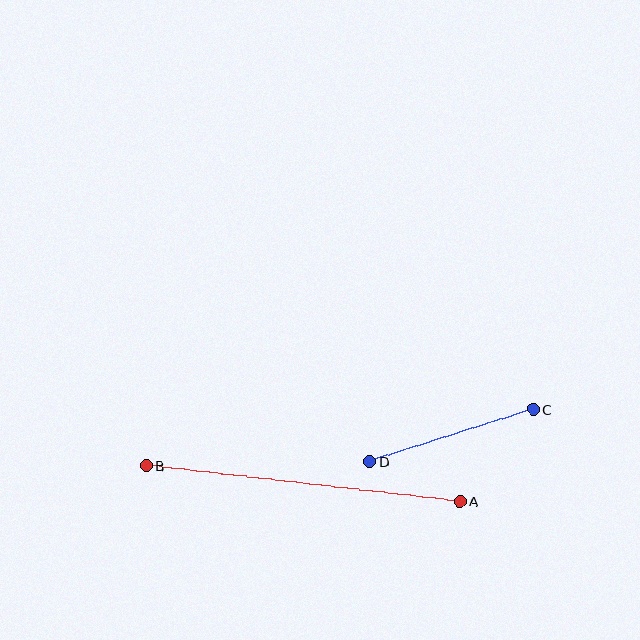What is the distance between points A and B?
The distance is approximately 316 pixels.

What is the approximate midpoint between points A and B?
The midpoint is at approximately (303, 484) pixels.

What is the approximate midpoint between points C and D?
The midpoint is at approximately (451, 435) pixels.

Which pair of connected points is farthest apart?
Points A and B are farthest apart.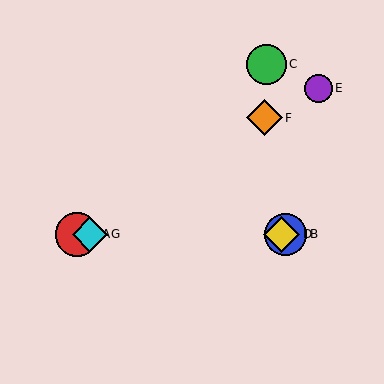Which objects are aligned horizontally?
Objects A, B, D, G are aligned horizontally.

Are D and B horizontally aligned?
Yes, both are at y≈234.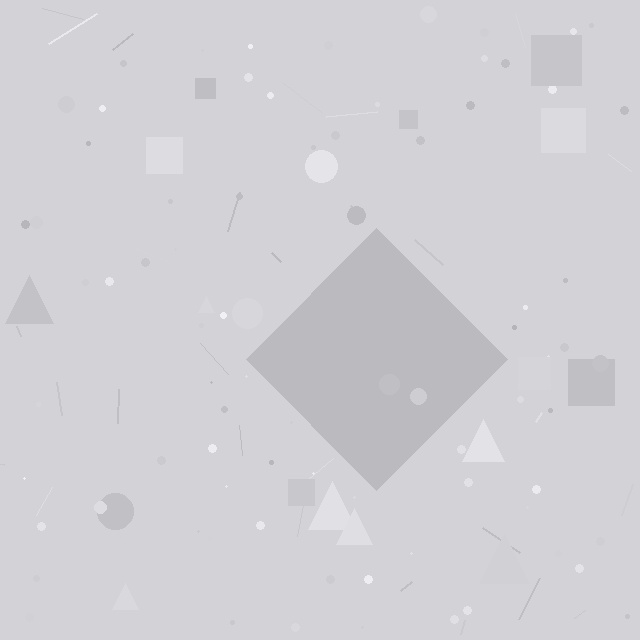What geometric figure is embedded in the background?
A diamond is embedded in the background.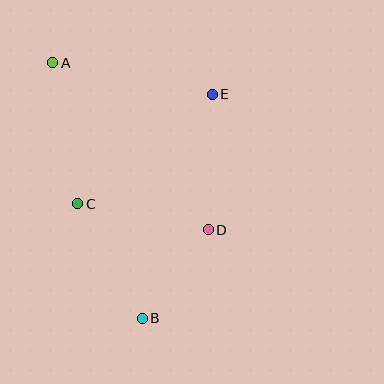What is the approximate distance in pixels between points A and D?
The distance between A and D is approximately 228 pixels.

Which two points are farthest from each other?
Points A and B are farthest from each other.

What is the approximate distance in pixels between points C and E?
The distance between C and E is approximately 173 pixels.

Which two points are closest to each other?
Points B and D are closest to each other.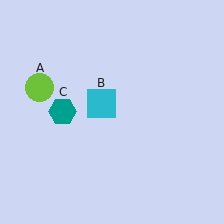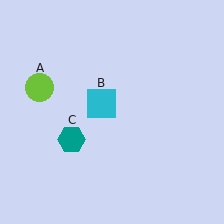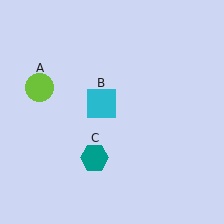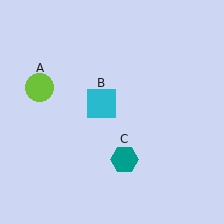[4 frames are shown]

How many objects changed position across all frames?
1 object changed position: teal hexagon (object C).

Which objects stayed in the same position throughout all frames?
Lime circle (object A) and cyan square (object B) remained stationary.